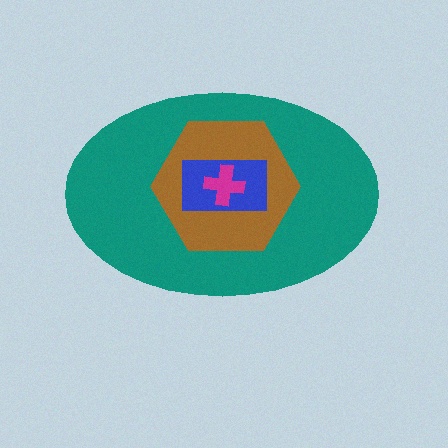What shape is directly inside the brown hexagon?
The blue rectangle.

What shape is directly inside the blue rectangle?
The magenta cross.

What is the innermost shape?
The magenta cross.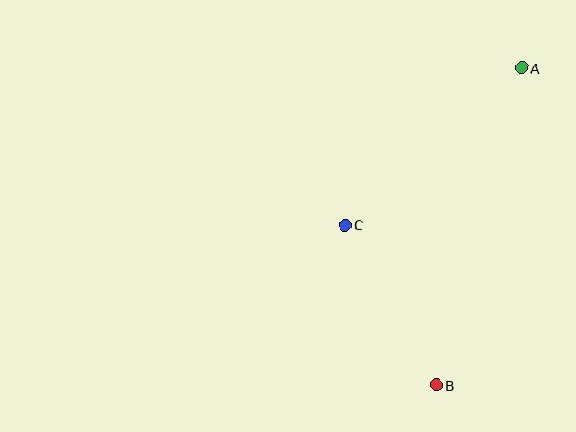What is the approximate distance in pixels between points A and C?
The distance between A and C is approximately 237 pixels.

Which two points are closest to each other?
Points B and C are closest to each other.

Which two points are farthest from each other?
Points A and B are farthest from each other.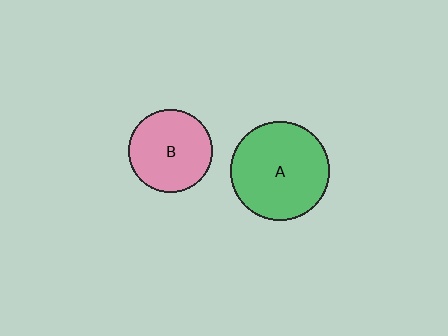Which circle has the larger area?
Circle A (green).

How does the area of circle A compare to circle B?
Approximately 1.4 times.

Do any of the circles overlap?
No, none of the circles overlap.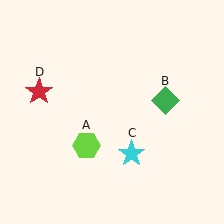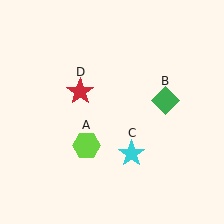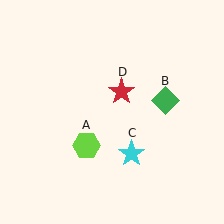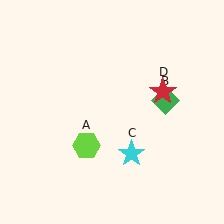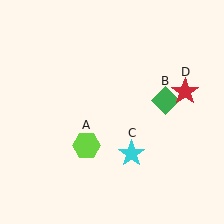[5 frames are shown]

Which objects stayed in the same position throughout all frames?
Lime hexagon (object A) and green diamond (object B) and cyan star (object C) remained stationary.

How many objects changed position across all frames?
1 object changed position: red star (object D).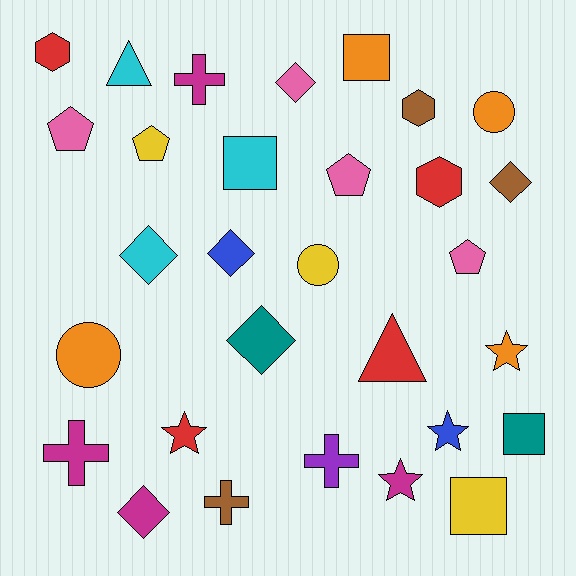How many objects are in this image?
There are 30 objects.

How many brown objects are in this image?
There are 3 brown objects.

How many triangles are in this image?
There are 2 triangles.